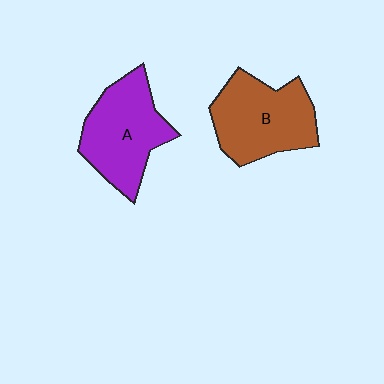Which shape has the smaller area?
Shape A (purple).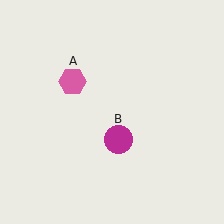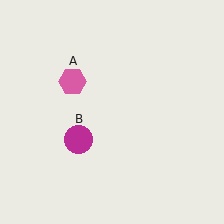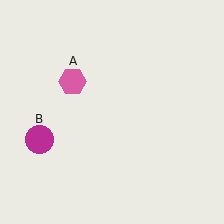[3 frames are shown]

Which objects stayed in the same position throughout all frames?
Pink hexagon (object A) remained stationary.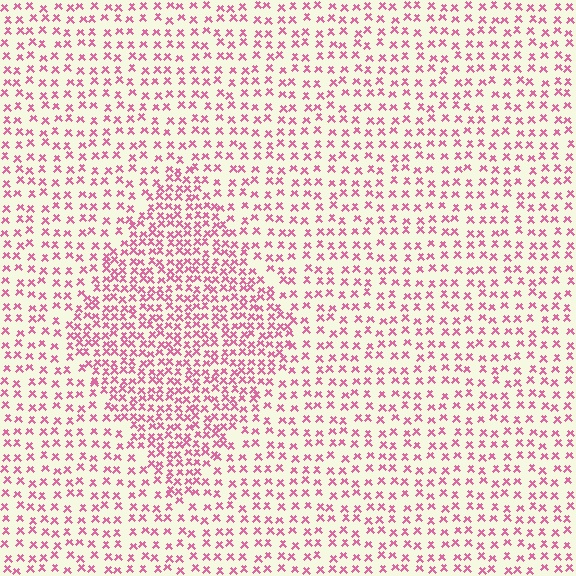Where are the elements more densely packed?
The elements are more densely packed inside the diamond boundary.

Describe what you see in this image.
The image contains small pink elements arranged at two different densities. A diamond-shaped region is visible where the elements are more densely packed than the surrounding area.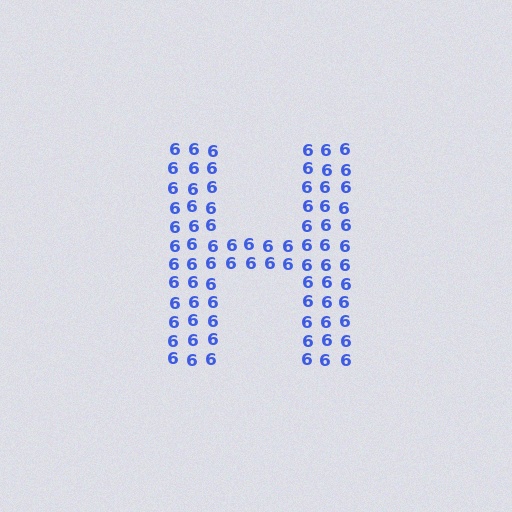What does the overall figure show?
The overall figure shows the letter H.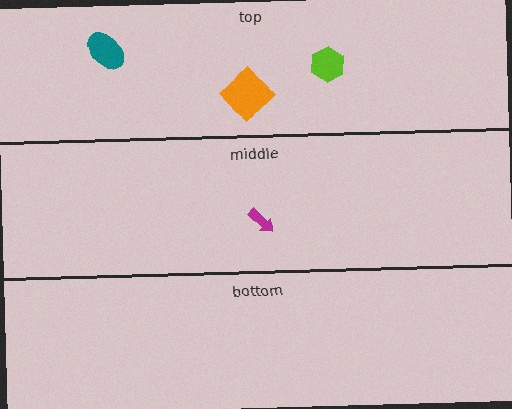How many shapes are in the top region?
3.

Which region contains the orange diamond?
The top region.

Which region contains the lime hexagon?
The top region.